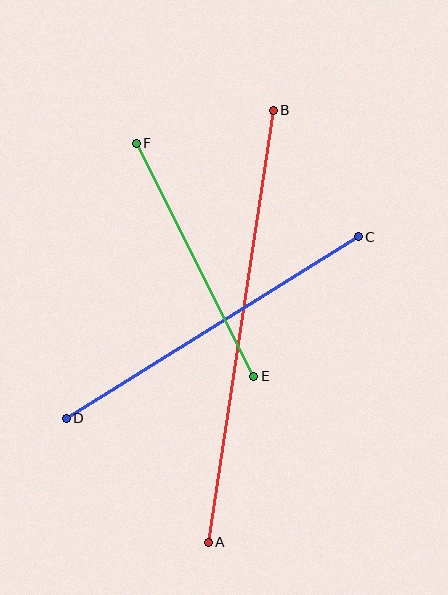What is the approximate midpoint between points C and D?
The midpoint is at approximately (212, 328) pixels.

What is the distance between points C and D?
The distance is approximately 344 pixels.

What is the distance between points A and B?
The distance is approximately 437 pixels.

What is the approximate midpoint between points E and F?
The midpoint is at approximately (195, 260) pixels.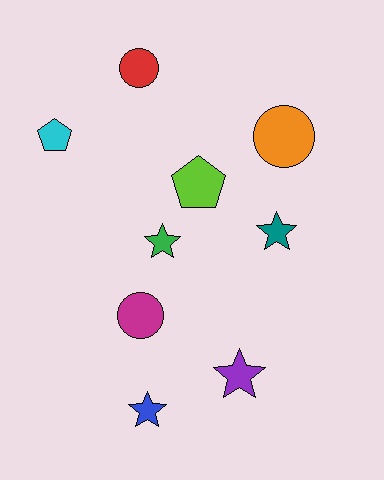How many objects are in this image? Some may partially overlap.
There are 9 objects.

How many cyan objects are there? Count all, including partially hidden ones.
There is 1 cyan object.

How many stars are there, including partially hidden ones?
There are 4 stars.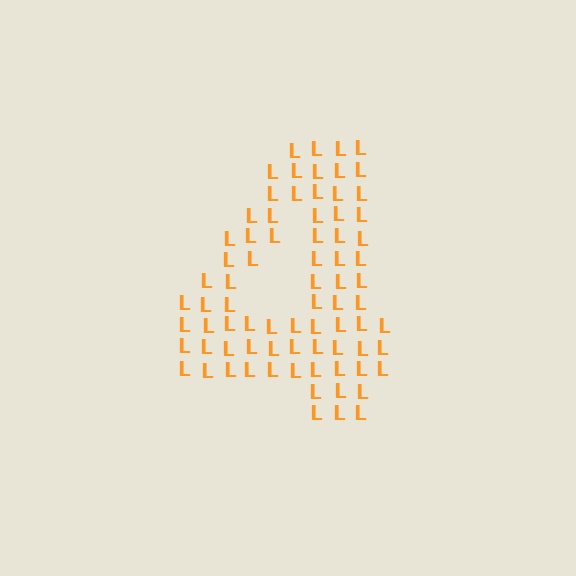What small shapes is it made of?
It is made of small letter L's.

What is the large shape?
The large shape is the digit 4.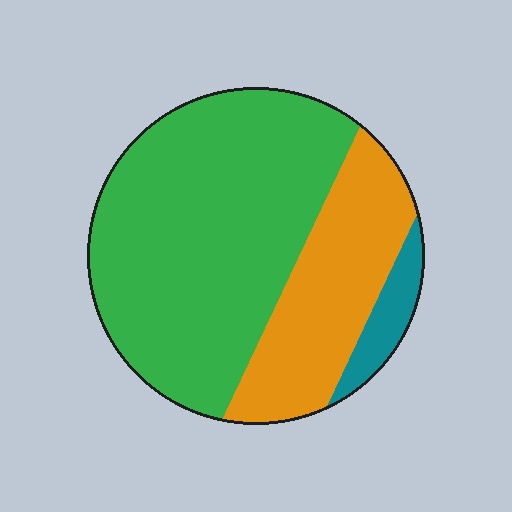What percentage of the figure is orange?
Orange takes up about one quarter (1/4) of the figure.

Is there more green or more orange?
Green.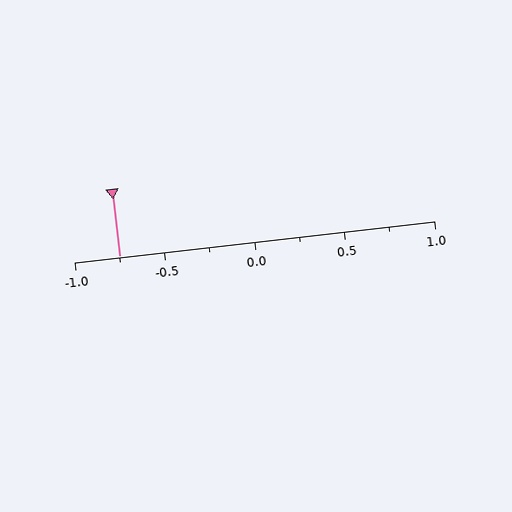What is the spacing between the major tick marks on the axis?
The major ticks are spaced 0.5 apart.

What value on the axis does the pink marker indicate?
The marker indicates approximately -0.75.